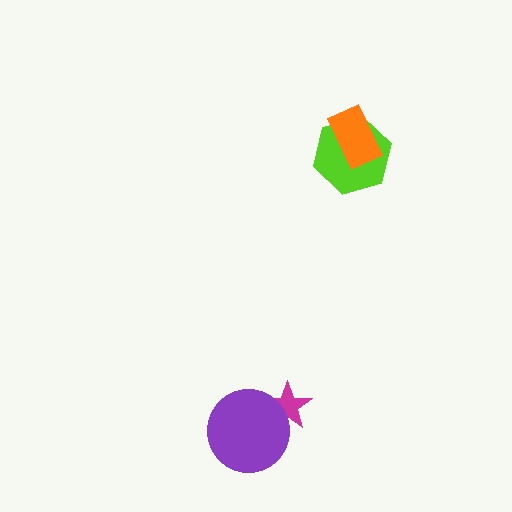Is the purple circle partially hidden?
No, no other shape covers it.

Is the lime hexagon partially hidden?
Yes, it is partially covered by another shape.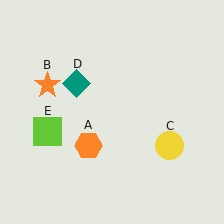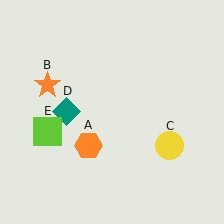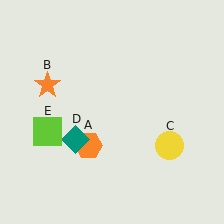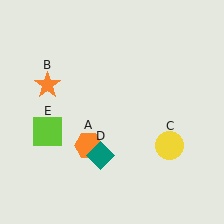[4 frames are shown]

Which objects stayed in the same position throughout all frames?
Orange hexagon (object A) and orange star (object B) and yellow circle (object C) and lime square (object E) remained stationary.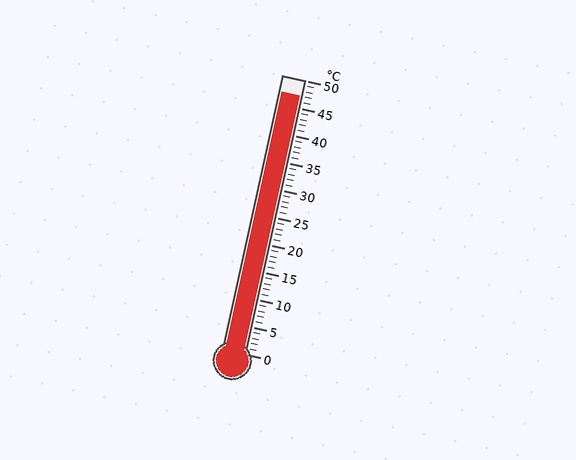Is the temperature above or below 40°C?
The temperature is above 40°C.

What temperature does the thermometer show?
The thermometer shows approximately 47°C.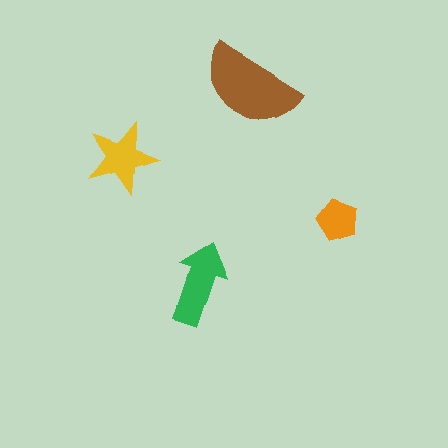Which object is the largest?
The brown semicircle.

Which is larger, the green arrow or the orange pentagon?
The green arrow.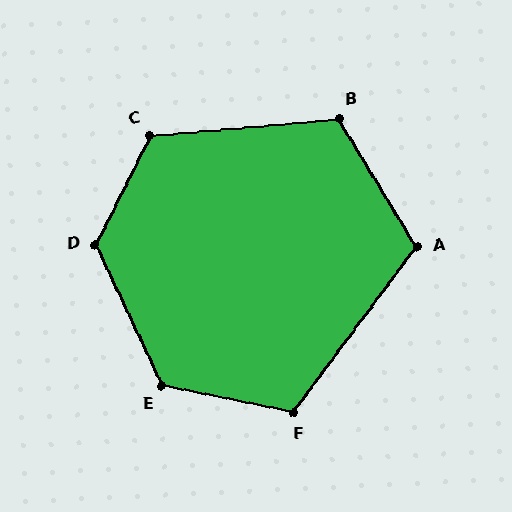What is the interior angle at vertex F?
Approximately 115 degrees (obtuse).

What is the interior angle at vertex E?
Approximately 126 degrees (obtuse).